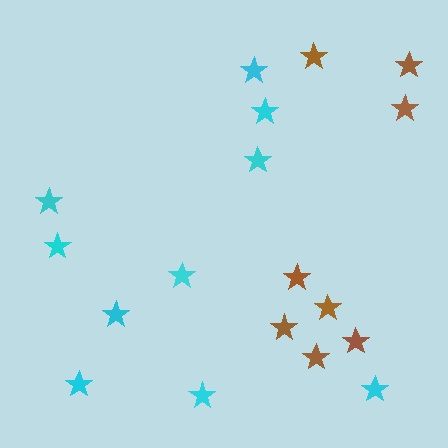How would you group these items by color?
There are 2 groups: one group of cyan stars (10) and one group of brown stars (8).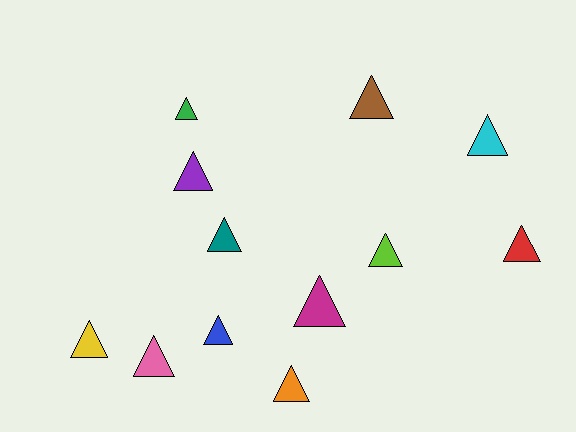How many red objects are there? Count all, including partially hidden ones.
There is 1 red object.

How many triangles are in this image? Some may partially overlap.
There are 12 triangles.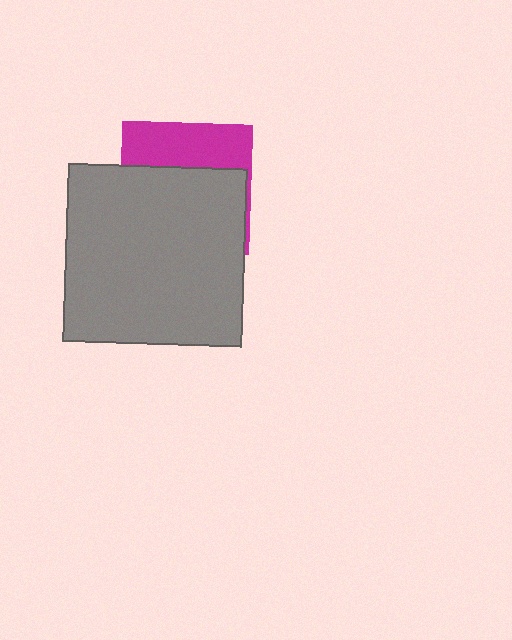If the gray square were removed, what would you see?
You would see the complete magenta square.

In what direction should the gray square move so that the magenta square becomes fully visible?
The gray square should move down. That is the shortest direction to clear the overlap and leave the magenta square fully visible.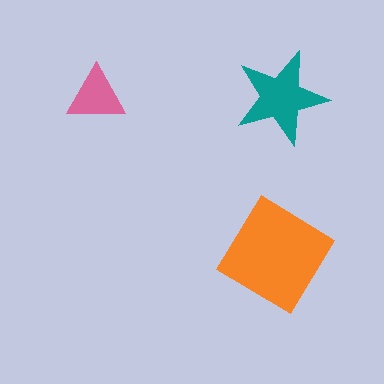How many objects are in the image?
There are 3 objects in the image.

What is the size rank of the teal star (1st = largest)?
2nd.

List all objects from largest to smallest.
The orange diamond, the teal star, the pink triangle.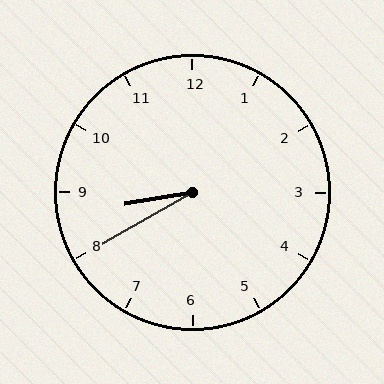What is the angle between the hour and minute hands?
Approximately 20 degrees.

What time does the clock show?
8:40.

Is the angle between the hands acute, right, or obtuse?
It is acute.